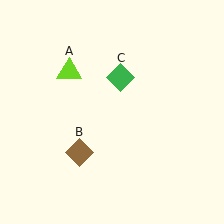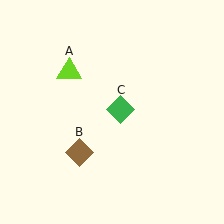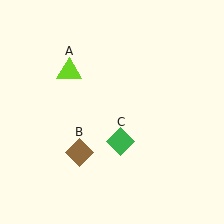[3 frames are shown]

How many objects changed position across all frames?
1 object changed position: green diamond (object C).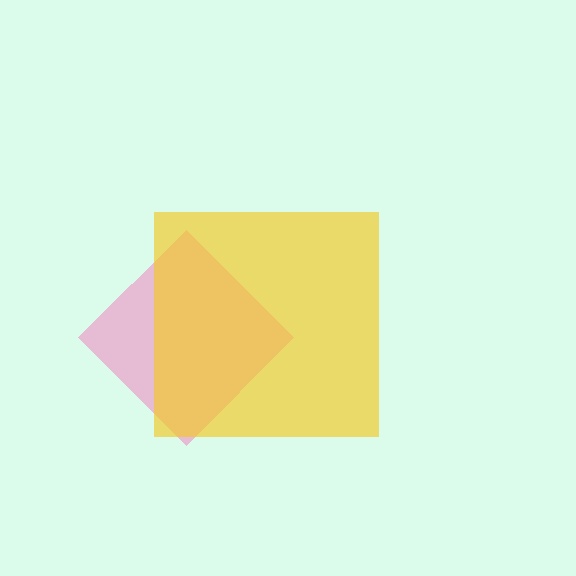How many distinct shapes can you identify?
There are 2 distinct shapes: a pink diamond, a yellow square.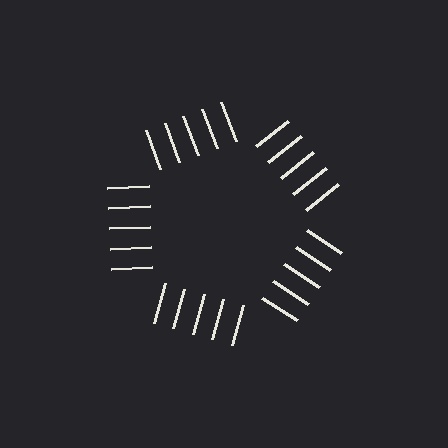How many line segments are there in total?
25 — 5 along each of the 5 edges.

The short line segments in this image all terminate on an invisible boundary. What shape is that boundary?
An illusory pentagon — the line segments terminate on its edges but no continuous stroke is drawn.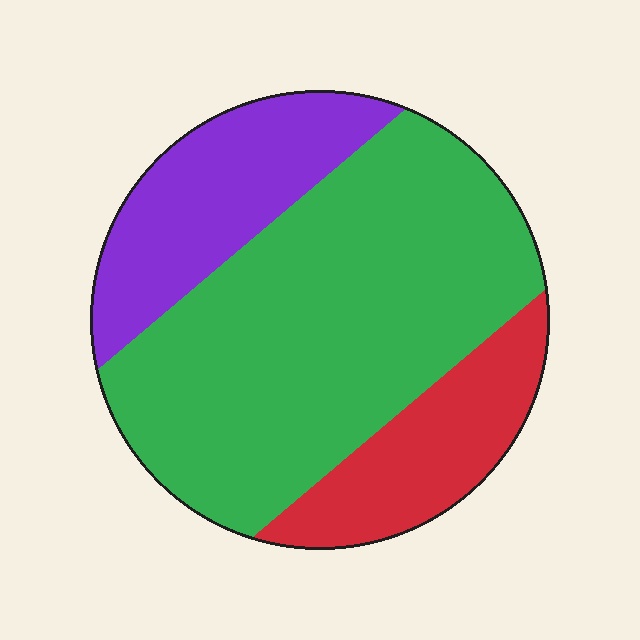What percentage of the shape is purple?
Purple covers 22% of the shape.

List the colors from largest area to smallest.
From largest to smallest: green, purple, red.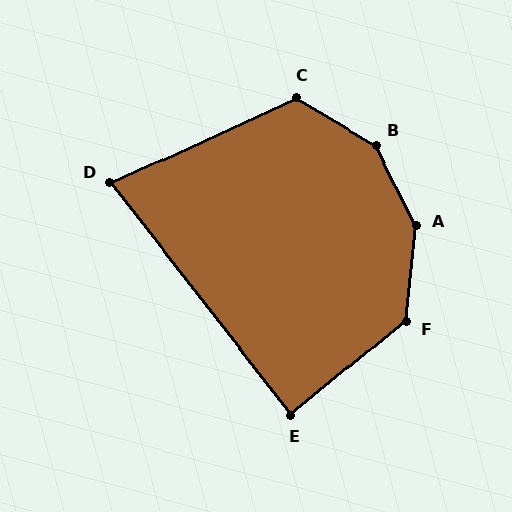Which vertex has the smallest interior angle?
D, at approximately 77 degrees.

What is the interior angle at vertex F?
Approximately 136 degrees (obtuse).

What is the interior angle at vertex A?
Approximately 147 degrees (obtuse).